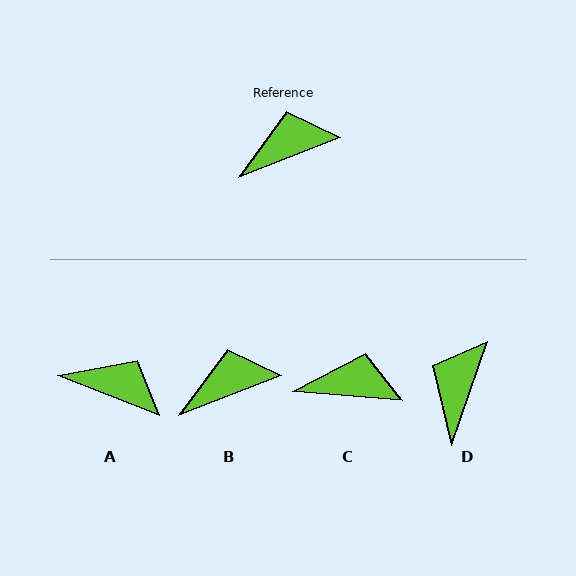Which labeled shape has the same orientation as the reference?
B.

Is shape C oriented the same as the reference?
No, it is off by about 26 degrees.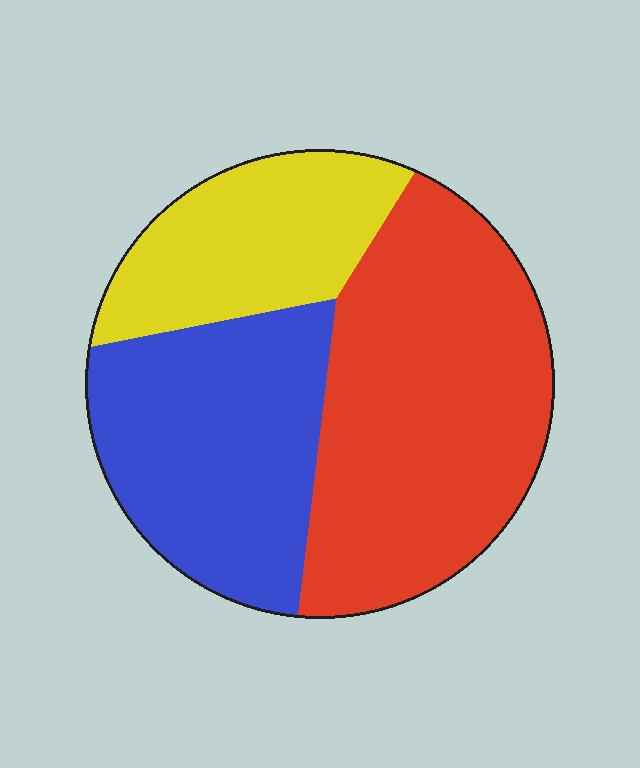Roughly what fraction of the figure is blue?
Blue takes up between a sixth and a third of the figure.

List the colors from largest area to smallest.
From largest to smallest: red, blue, yellow.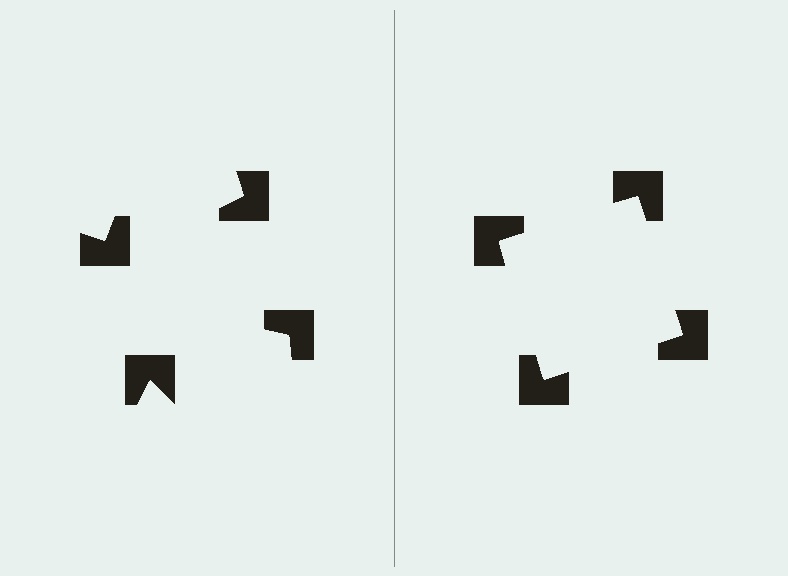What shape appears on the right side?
An illusory square.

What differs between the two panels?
The notched squares are positioned identically on both sides; only the wedge orientations differ. On the right they align to a square; on the left they are misaligned.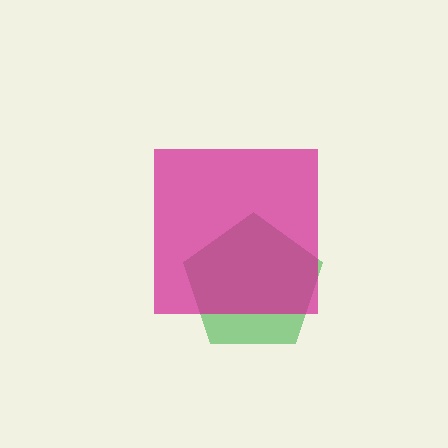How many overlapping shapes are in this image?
There are 2 overlapping shapes in the image.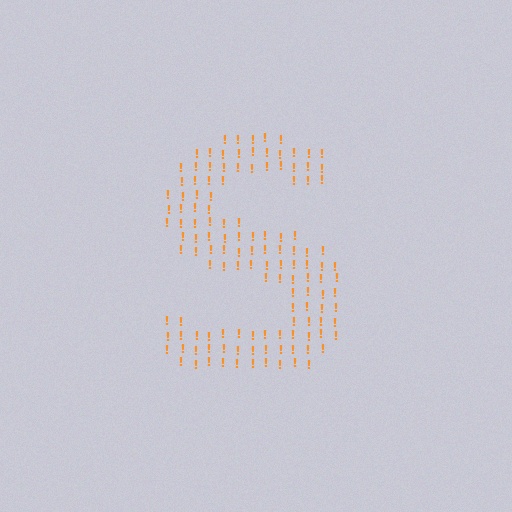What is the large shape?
The large shape is the letter S.